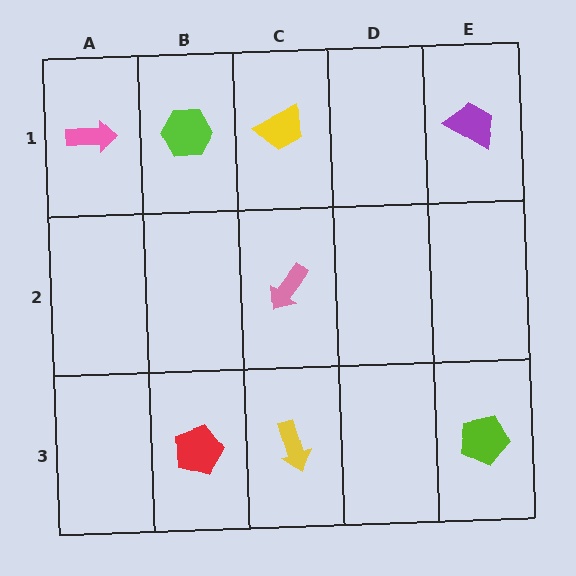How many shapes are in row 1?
4 shapes.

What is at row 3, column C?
A yellow arrow.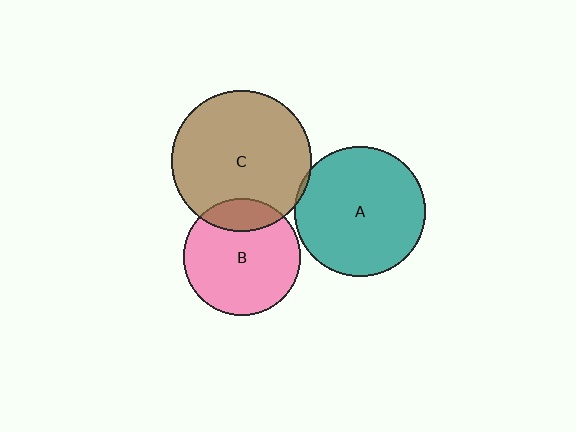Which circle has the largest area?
Circle C (brown).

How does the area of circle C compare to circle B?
Approximately 1.4 times.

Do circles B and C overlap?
Yes.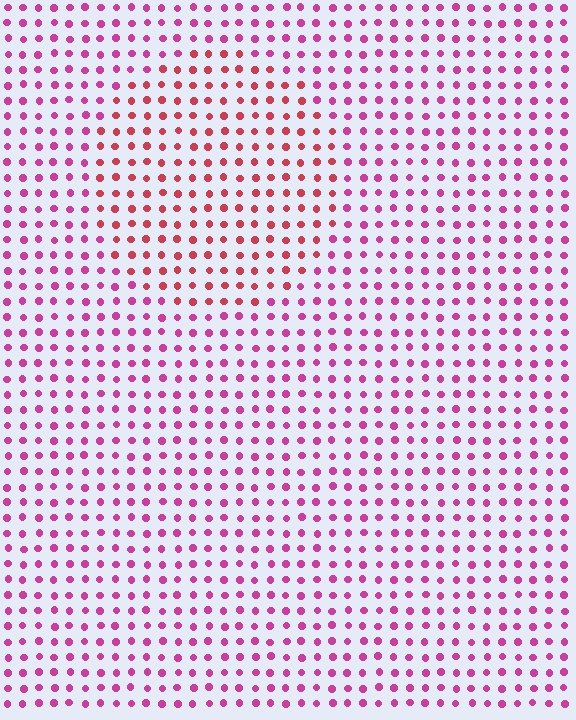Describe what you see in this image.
The image is filled with small magenta elements in a uniform arrangement. A circle-shaped region is visible where the elements are tinted to a slightly different hue, forming a subtle color boundary.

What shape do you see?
I see a circle.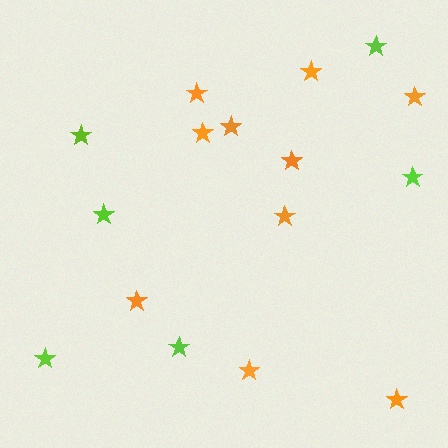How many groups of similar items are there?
There are 2 groups: one group of orange stars (10) and one group of lime stars (6).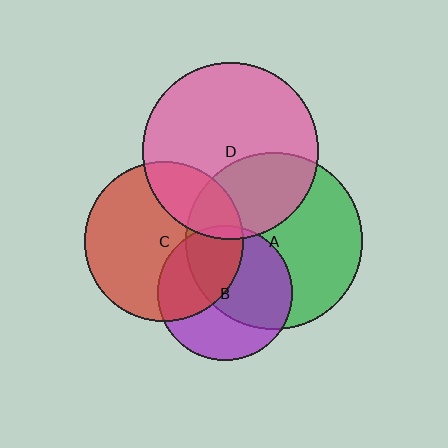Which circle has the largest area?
Circle A (green).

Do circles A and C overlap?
Yes.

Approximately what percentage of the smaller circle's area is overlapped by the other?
Approximately 25%.